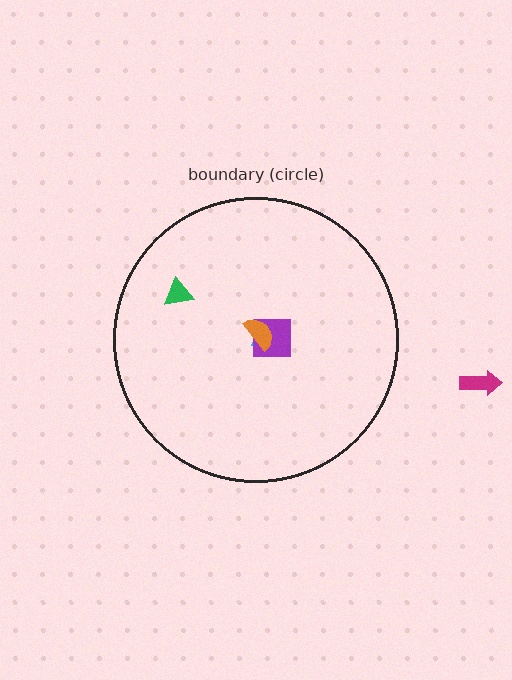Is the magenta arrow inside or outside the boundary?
Outside.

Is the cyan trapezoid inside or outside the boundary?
Inside.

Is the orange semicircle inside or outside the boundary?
Inside.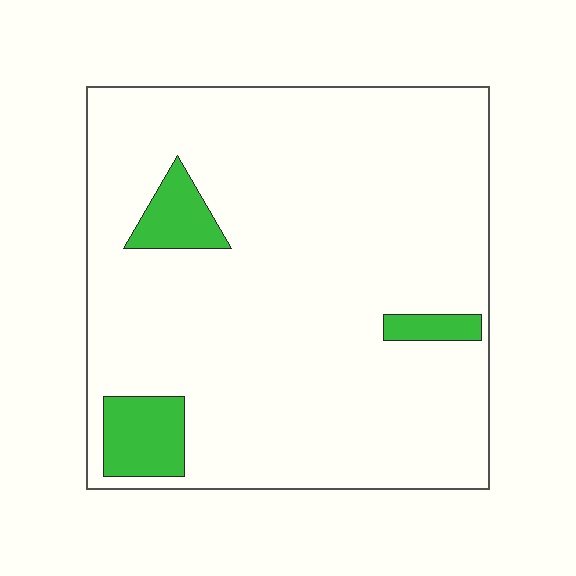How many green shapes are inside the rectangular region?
3.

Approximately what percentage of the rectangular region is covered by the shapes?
Approximately 10%.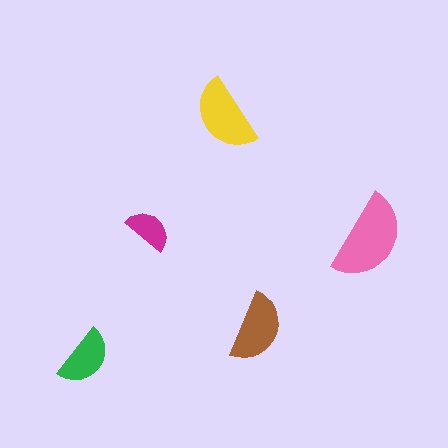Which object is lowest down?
The green semicircle is bottommost.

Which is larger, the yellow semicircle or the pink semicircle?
The pink one.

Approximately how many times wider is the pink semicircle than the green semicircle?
About 1.5 times wider.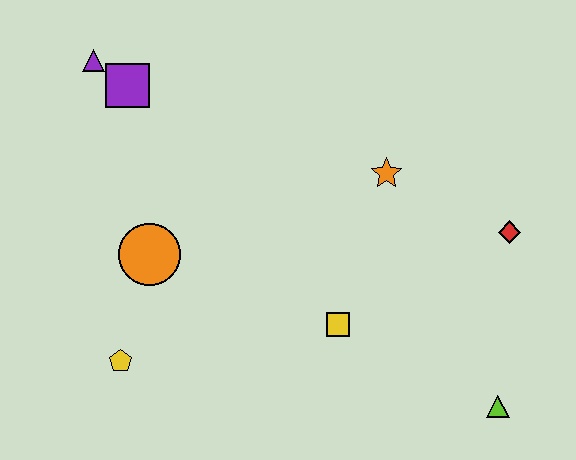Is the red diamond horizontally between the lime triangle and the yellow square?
No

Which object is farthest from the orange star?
The yellow pentagon is farthest from the orange star.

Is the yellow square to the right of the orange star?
No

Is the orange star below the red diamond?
No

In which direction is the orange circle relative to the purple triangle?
The orange circle is below the purple triangle.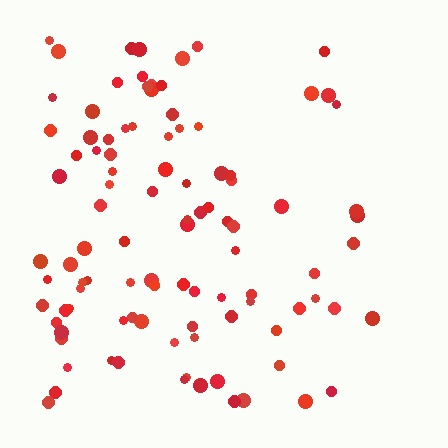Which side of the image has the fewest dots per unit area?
The right.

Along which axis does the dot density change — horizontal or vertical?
Horizontal.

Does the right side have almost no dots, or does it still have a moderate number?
Still a moderate number, just noticeably fewer than the left.